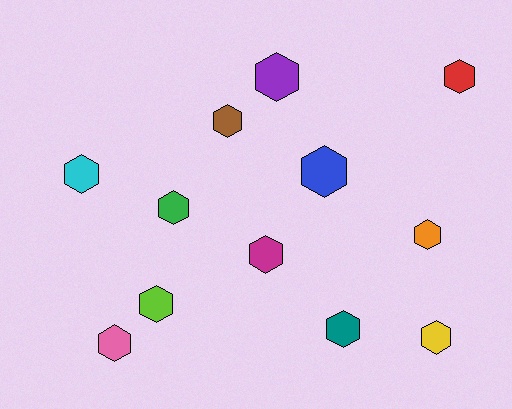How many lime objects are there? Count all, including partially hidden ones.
There is 1 lime object.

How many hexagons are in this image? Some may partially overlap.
There are 12 hexagons.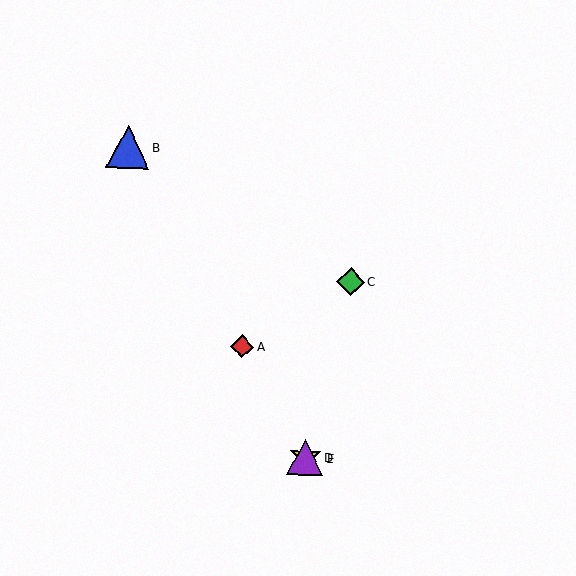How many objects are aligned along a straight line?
4 objects (A, B, D, E) are aligned along a straight line.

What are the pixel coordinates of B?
Object B is at (128, 147).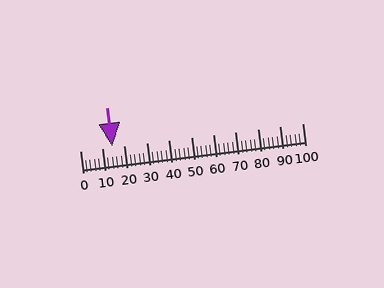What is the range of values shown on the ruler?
The ruler shows values from 0 to 100.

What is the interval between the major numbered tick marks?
The major tick marks are spaced 10 units apart.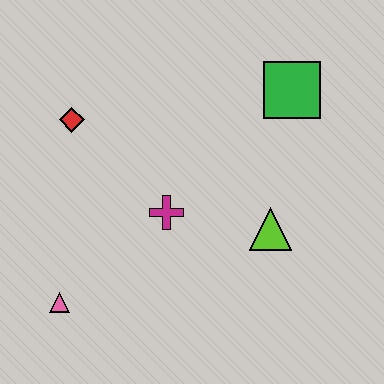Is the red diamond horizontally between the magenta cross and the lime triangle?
No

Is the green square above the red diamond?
Yes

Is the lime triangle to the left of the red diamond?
No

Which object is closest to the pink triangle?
The magenta cross is closest to the pink triangle.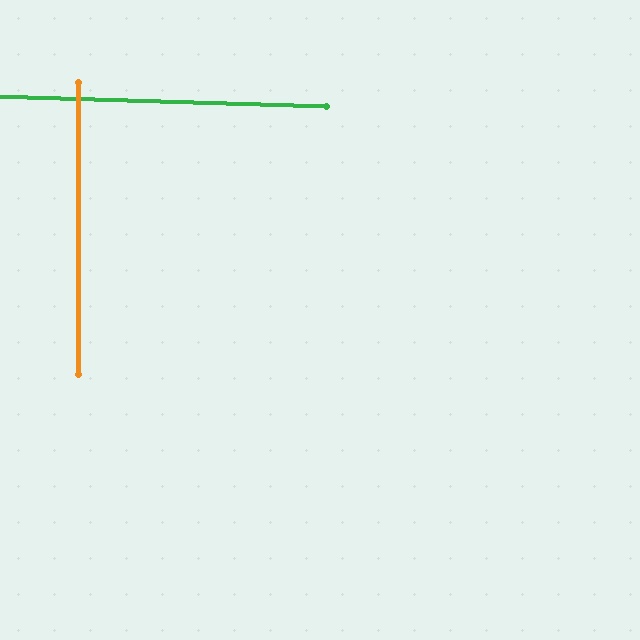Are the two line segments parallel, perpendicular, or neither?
Perpendicular — they meet at approximately 88°.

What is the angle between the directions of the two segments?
Approximately 88 degrees.